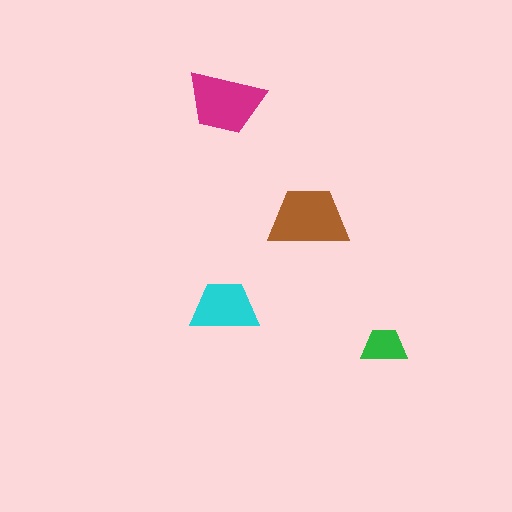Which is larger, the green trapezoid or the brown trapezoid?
The brown one.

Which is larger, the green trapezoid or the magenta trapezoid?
The magenta one.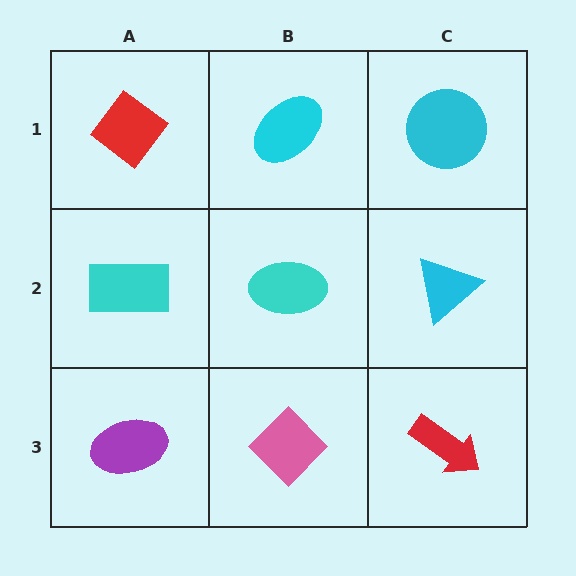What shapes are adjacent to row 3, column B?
A cyan ellipse (row 2, column B), a purple ellipse (row 3, column A), a red arrow (row 3, column C).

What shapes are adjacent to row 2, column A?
A red diamond (row 1, column A), a purple ellipse (row 3, column A), a cyan ellipse (row 2, column B).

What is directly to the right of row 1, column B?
A cyan circle.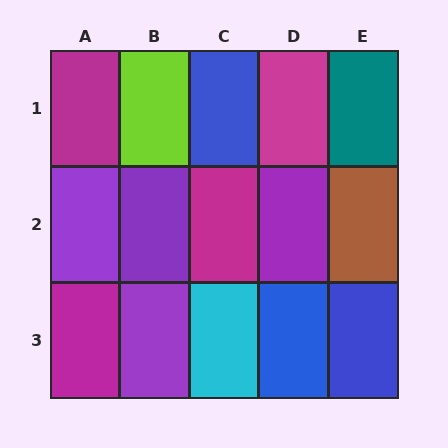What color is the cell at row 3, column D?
Blue.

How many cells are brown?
1 cell is brown.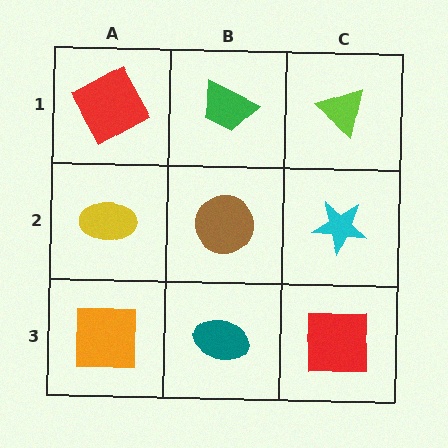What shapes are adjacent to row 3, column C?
A cyan star (row 2, column C), a teal ellipse (row 3, column B).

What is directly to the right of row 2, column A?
A brown circle.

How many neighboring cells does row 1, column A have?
2.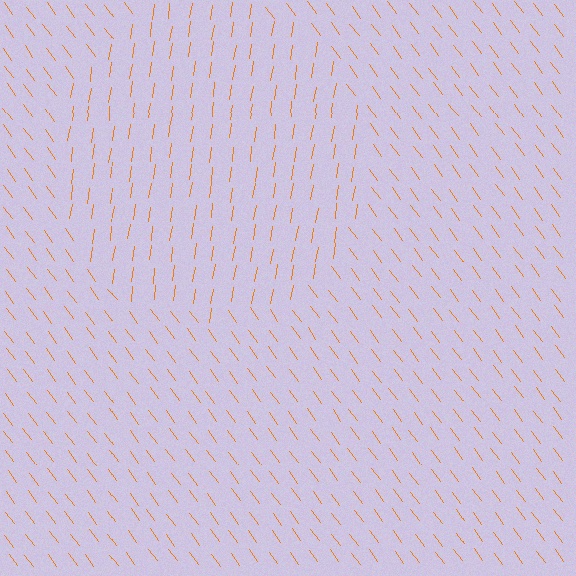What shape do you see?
I see a circle.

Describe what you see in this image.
The image is filled with small orange line segments. A circle region in the image has lines oriented differently from the surrounding lines, creating a visible texture boundary.